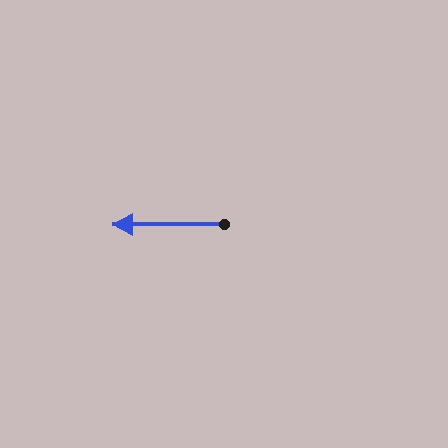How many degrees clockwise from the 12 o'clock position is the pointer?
Approximately 270 degrees.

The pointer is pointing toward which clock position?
Roughly 9 o'clock.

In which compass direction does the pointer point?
West.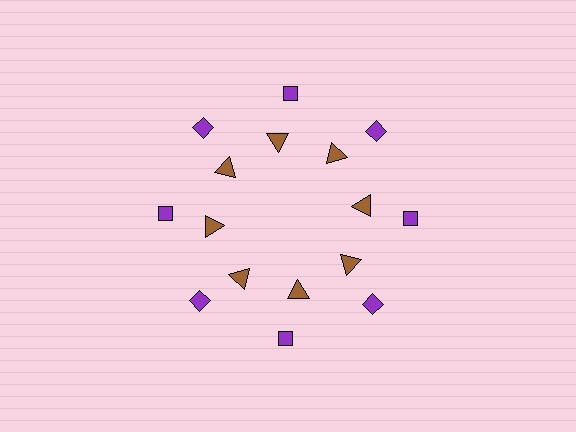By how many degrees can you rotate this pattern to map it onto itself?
The pattern maps onto itself every 45 degrees of rotation.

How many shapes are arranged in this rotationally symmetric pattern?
There are 16 shapes, arranged in 8 groups of 2.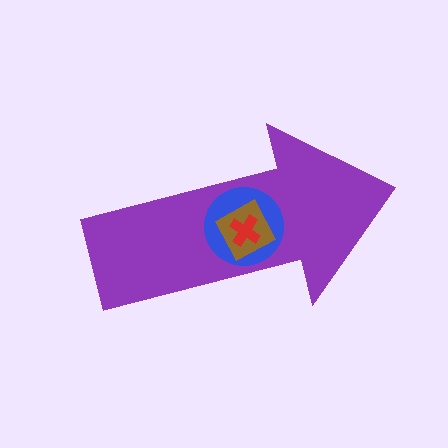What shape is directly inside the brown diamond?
The red cross.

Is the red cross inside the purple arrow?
Yes.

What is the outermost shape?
The purple arrow.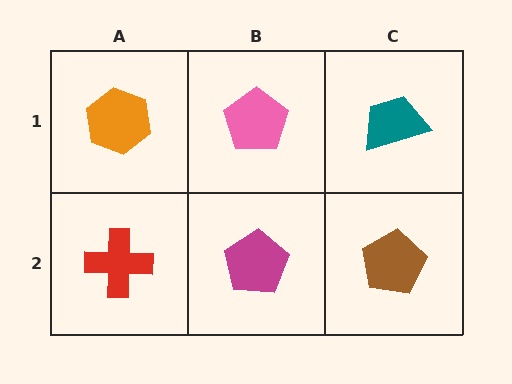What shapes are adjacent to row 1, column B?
A magenta pentagon (row 2, column B), an orange hexagon (row 1, column A), a teal trapezoid (row 1, column C).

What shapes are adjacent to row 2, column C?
A teal trapezoid (row 1, column C), a magenta pentagon (row 2, column B).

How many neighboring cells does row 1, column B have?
3.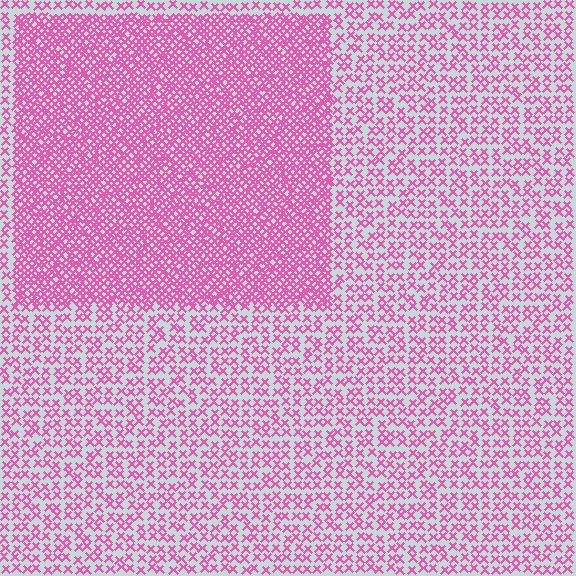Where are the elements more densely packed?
The elements are more densely packed inside the rectangle boundary.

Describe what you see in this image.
The image contains small pink elements arranged at two different densities. A rectangle-shaped region is visible where the elements are more densely packed than the surrounding area.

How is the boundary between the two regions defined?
The boundary is defined by a change in element density (approximately 2.3x ratio). All elements are the same color, size, and shape.